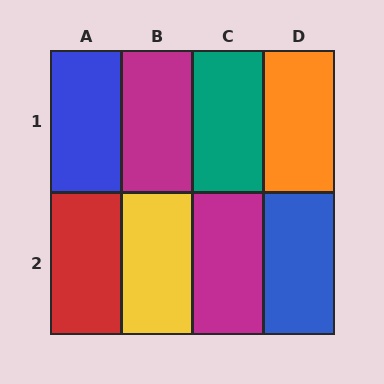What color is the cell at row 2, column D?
Blue.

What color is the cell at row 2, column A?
Red.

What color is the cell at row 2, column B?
Yellow.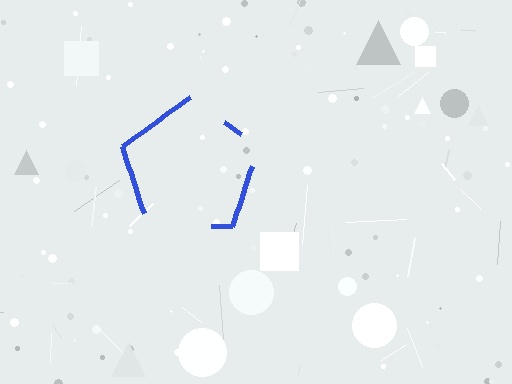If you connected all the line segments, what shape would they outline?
They would outline a pentagon.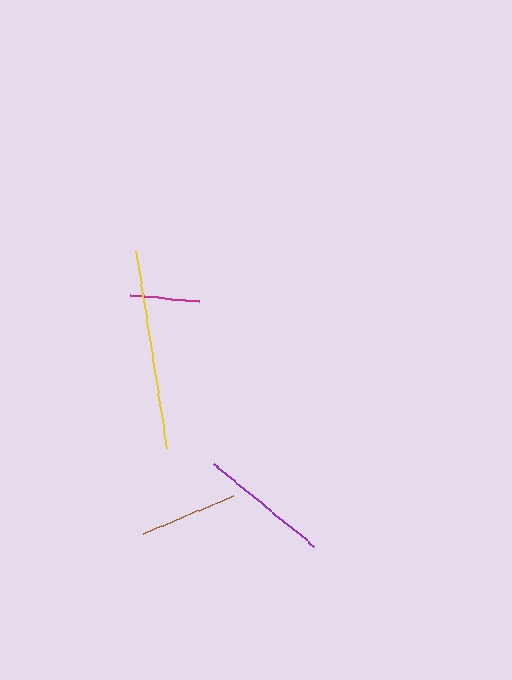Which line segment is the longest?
The yellow line is the longest at approximately 199 pixels.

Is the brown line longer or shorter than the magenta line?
The brown line is longer than the magenta line.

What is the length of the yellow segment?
The yellow segment is approximately 199 pixels long.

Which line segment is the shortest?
The magenta line is the shortest at approximately 69 pixels.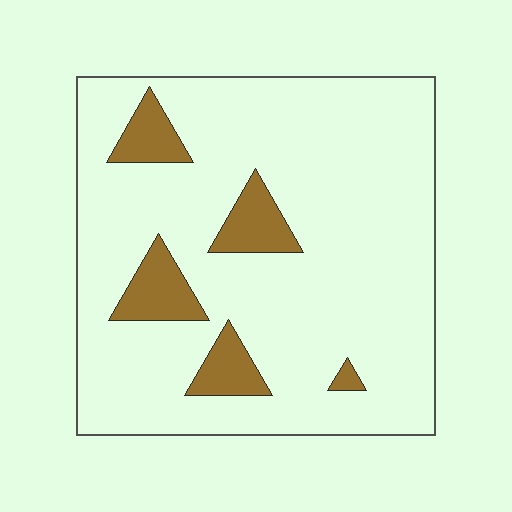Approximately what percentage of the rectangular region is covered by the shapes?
Approximately 15%.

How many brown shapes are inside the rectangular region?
5.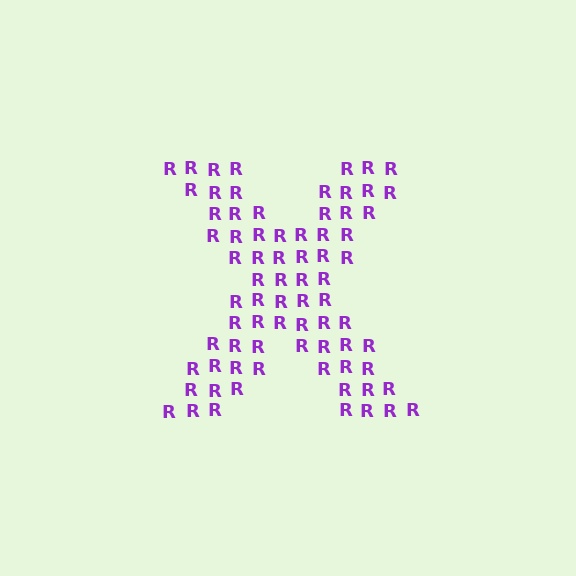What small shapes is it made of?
It is made of small letter R's.